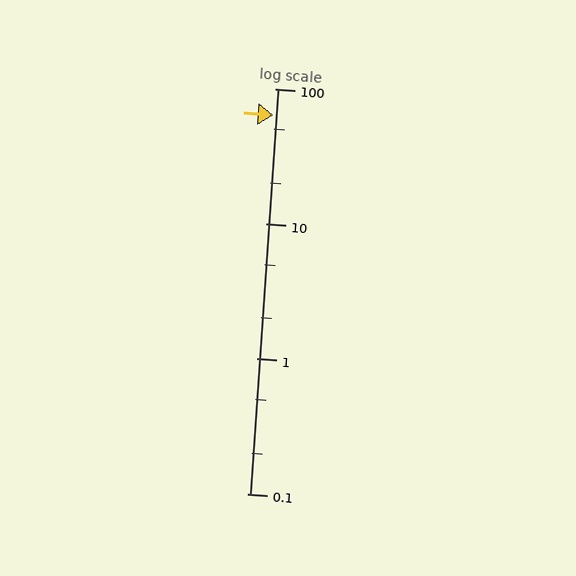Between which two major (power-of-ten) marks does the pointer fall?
The pointer is between 10 and 100.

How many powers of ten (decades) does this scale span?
The scale spans 3 decades, from 0.1 to 100.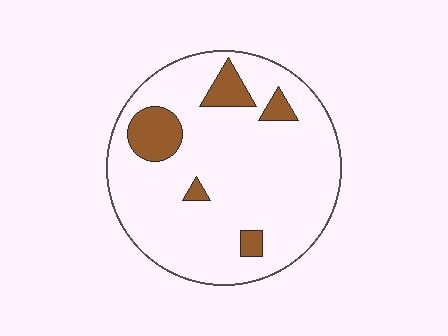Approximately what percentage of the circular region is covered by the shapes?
Approximately 15%.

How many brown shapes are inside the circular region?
5.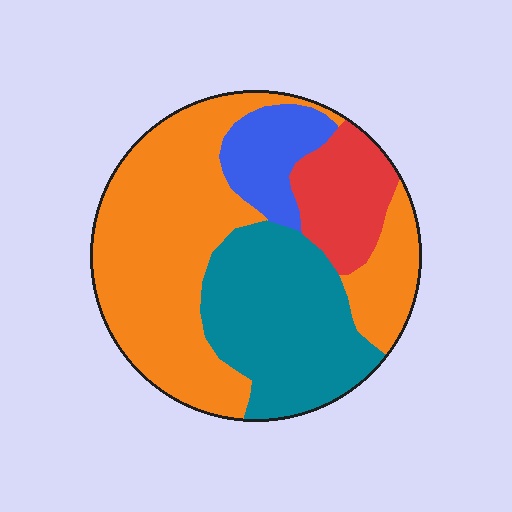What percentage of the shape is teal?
Teal takes up about one quarter (1/4) of the shape.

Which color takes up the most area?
Orange, at roughly 50%.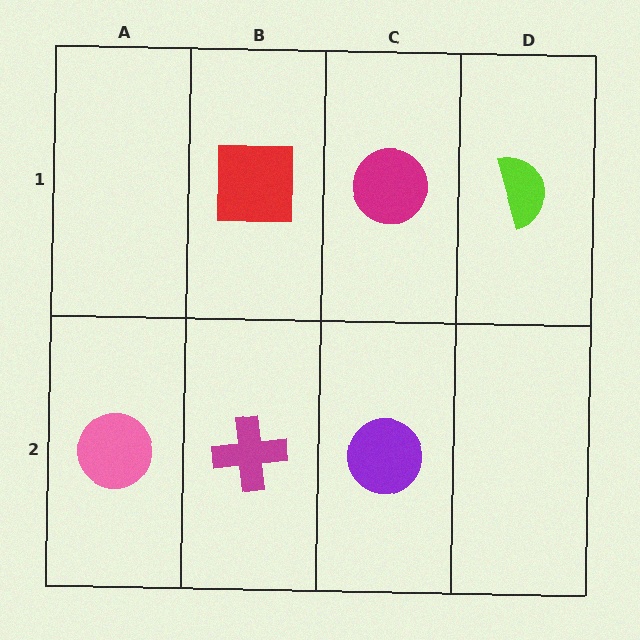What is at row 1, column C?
A magenta circle.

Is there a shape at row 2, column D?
No, that cell is empty.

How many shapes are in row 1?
3 shapes.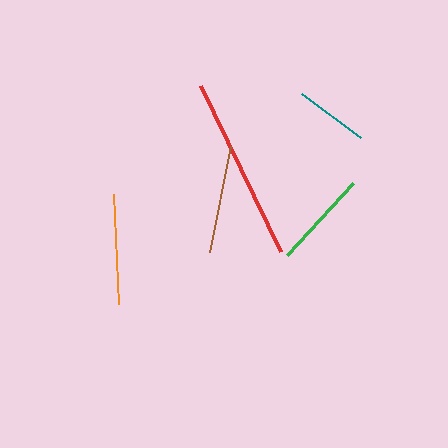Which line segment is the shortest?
The teal line is the shortest at approximately 73 pixels.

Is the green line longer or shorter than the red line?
The red line is longer than the green line.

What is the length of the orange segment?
The orange segment is approximately 110 pixels long.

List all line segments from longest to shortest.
From longest to shortest: red, orange, brown, green, teal.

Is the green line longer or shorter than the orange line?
The orange line is longer than the green line.